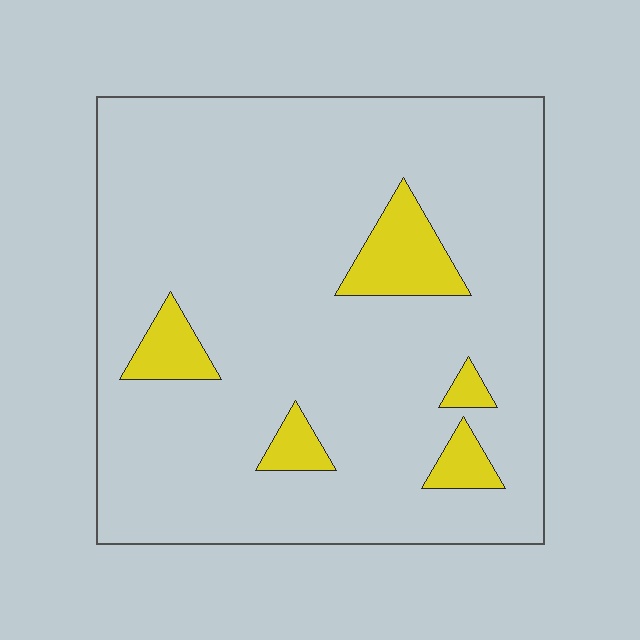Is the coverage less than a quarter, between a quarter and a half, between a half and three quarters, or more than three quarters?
Less than a quarter.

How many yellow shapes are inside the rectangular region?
5.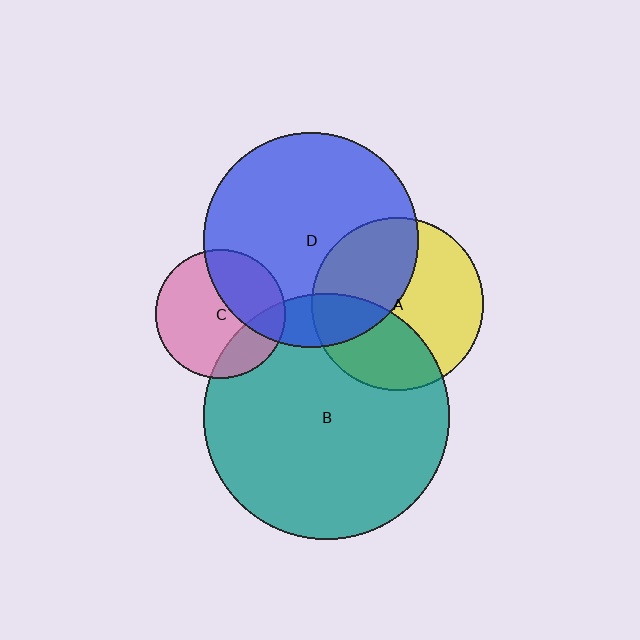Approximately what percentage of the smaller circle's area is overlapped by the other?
Approximately 15%.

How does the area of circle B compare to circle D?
Approximately 1.3 times.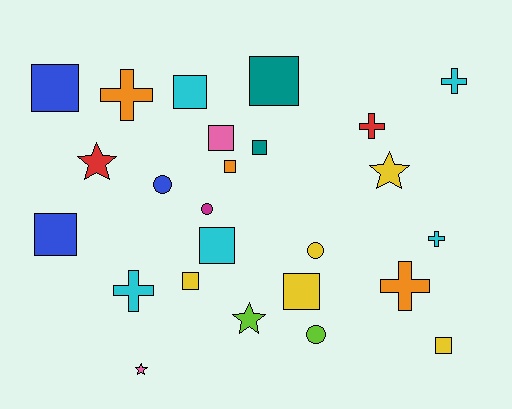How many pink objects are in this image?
There are 2 pink objects.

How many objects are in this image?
There are 25 objects.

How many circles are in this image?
There are 4 circles.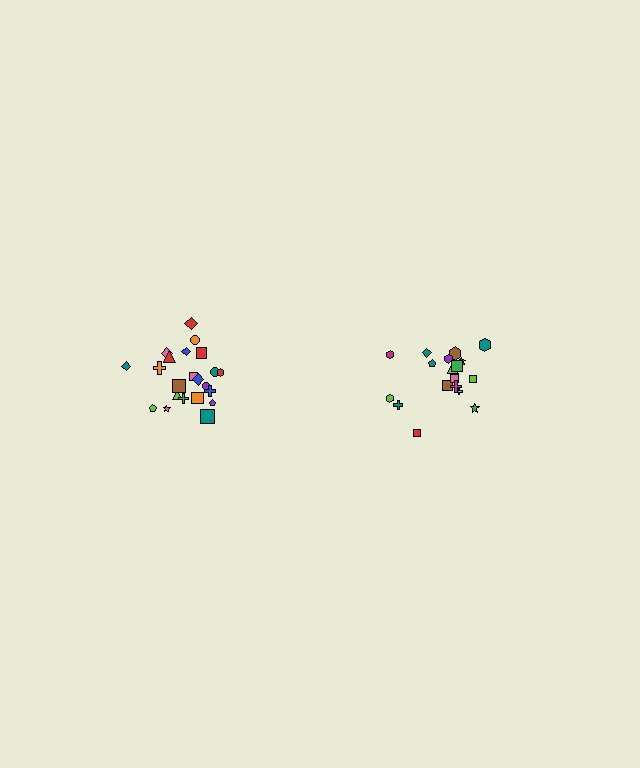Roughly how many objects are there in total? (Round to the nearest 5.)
Roughly 40 objects in total.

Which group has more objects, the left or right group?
The left group.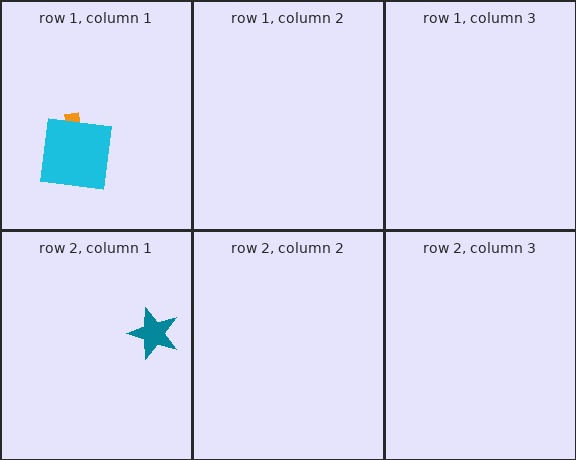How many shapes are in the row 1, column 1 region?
2.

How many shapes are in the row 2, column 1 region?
1.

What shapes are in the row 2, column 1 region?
The teal star.